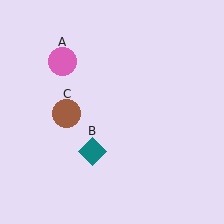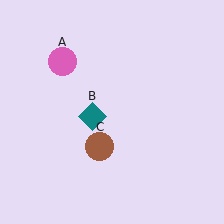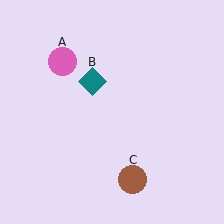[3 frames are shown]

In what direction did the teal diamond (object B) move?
The teal diamond (object B) moved up.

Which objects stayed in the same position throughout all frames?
Pink circle (object A) remained stationary.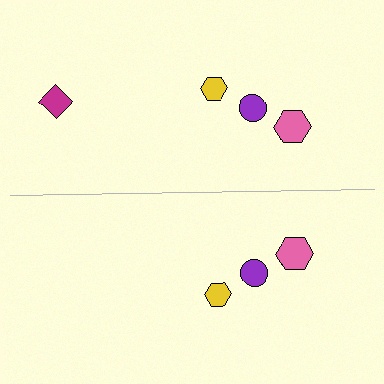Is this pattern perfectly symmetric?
No, the pattern is not perfectly symmetric. A magenta diamond is missing from the bottom side.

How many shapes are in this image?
There are 7 shapes in this image.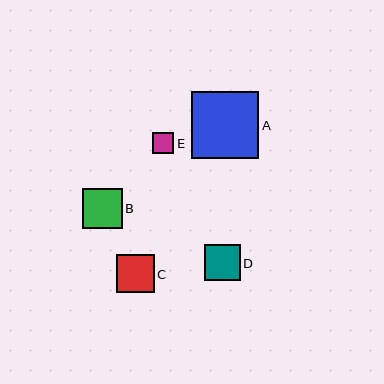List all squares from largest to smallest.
From largest to smallest: A, B, C, D, E.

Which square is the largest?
Square A is the largest with a size of approximately 67 pixels.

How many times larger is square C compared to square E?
Square C is approximately 1.8 times the size of square E.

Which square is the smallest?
Square E is the smallest with a size of approximately 21 pixels.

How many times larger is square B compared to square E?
Square B is approximately 1.9 times the size of square E.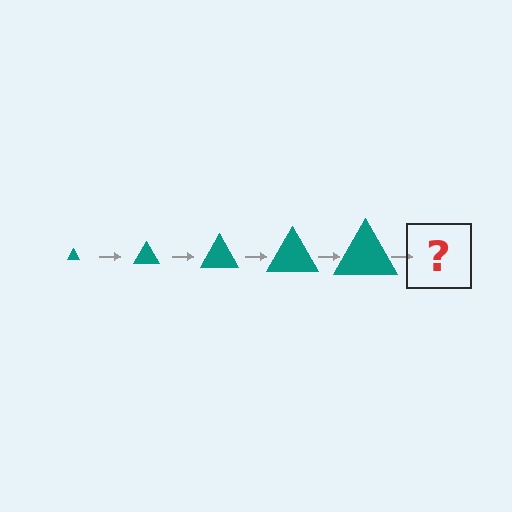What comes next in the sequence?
The next element should be a teal triangle, larger than the previous one.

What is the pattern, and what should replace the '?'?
The pattern is that the triangle gets progressively larger each step. The '?' should be a teal triangle, larger than the previous one.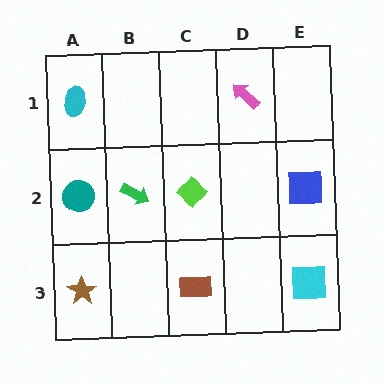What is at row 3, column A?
A brown star.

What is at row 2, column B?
A green arrow.